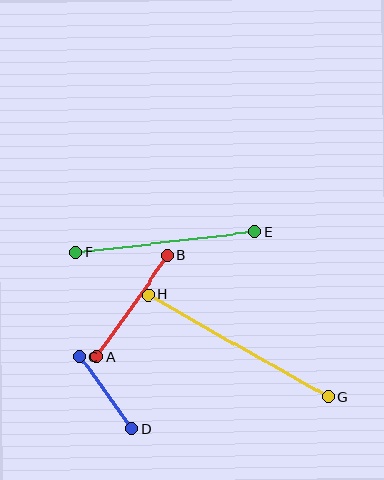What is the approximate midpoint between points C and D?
The midpoint is at approximately (106, 393) pixels.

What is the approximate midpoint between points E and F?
The midpoint is at approximately (165, 243) pixels.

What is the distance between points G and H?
The distance is approximately 207 pixels.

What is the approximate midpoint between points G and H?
The midpoint is at approximately (238, 346) pixels.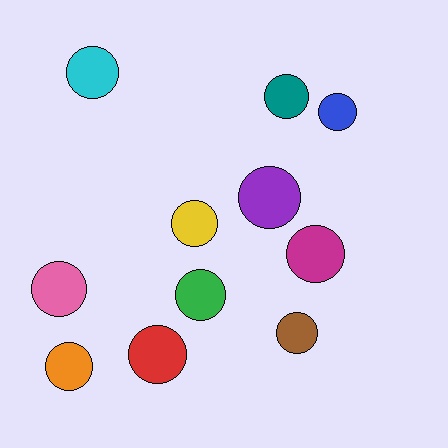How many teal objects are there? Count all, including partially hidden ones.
There is 1 teal object.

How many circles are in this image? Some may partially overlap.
There are 11 circles.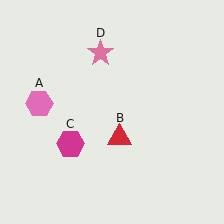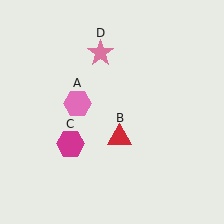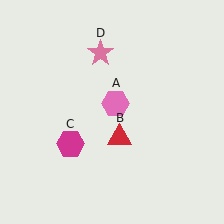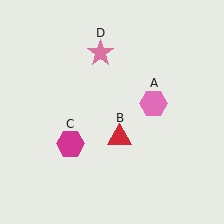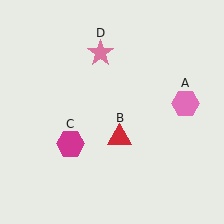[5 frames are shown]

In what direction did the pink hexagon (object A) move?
The pink hexagon (object A) moved right.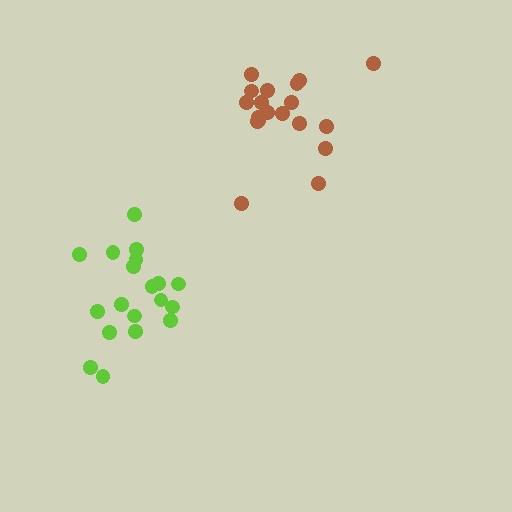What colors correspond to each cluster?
The clusters are colored: brown, lime.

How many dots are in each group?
Group 1: 19 dots, Group 2: 19 dots (38 total).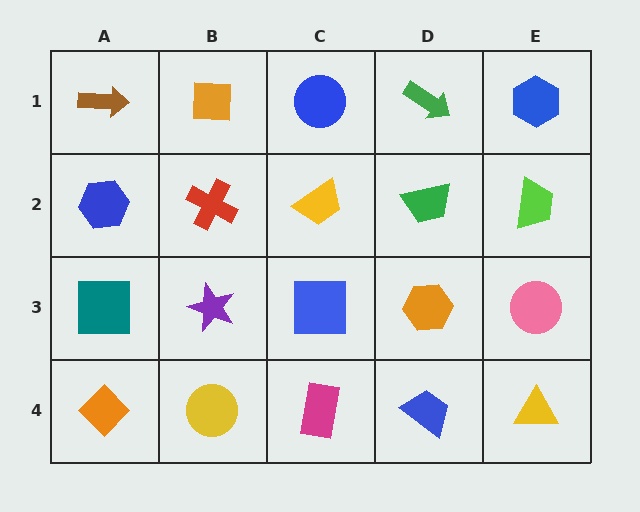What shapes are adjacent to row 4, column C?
A blue square (row 3, column C), a yellow circle (row 4, column B), a blue trapezoid (row 4, column D).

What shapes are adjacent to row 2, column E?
A blue hexagon (row 1, column E), a pink circle (row 3, column E), a green trapezoid (row 2, column D).